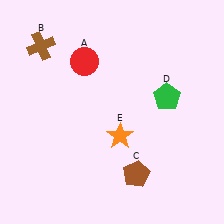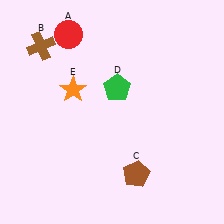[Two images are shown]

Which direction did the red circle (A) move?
The red circle (A) moved up.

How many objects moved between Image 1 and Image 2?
3 objects moved between the two images.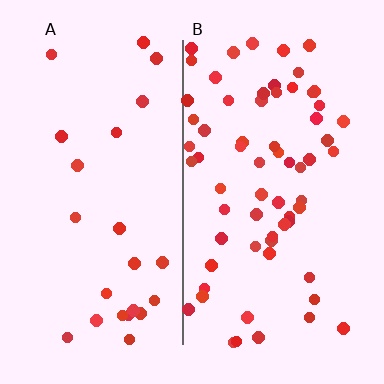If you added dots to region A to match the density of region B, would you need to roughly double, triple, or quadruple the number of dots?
Approximately triple.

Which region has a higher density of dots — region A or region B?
B (the right).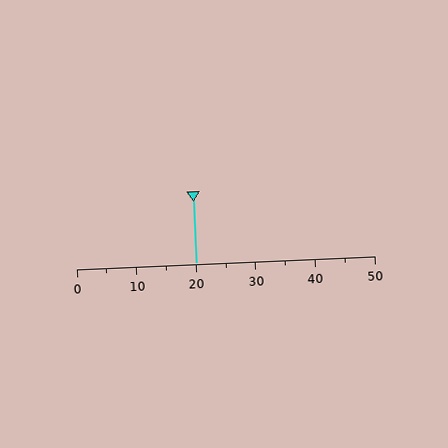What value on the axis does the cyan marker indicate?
The marker indicates approximately 20.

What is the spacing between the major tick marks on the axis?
The major ticks are spaced 10 apart.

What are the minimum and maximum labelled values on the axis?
The axis runs from 0 to 50.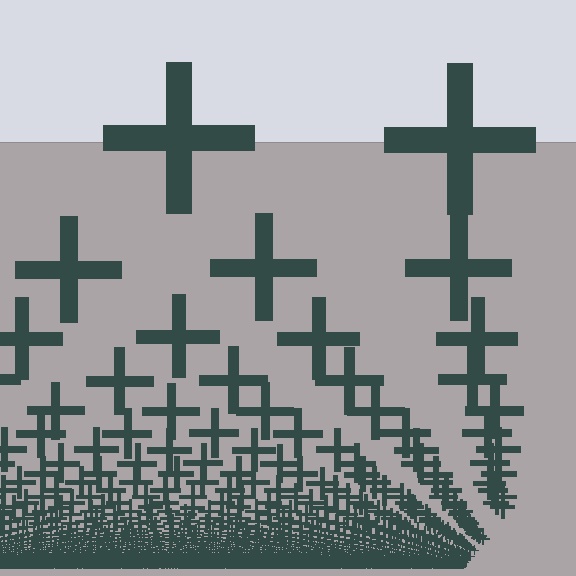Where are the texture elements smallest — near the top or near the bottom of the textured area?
Near the bottom.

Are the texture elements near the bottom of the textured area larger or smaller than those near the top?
Smaller. The gradient is inverted — elements near the bottom are smaller and denser.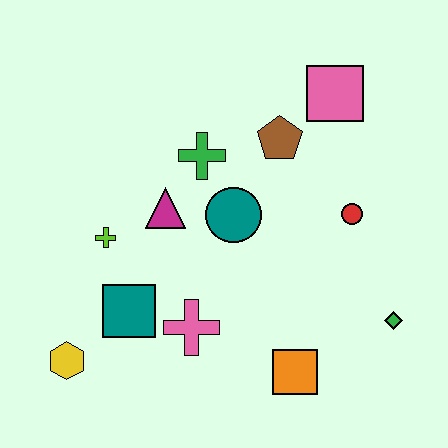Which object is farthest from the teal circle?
The yellow hexagon is farthest from the teal circle.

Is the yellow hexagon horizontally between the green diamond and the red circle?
No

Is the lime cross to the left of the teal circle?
Yes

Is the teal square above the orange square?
Yes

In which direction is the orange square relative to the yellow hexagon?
The orange square is to the right of the yellow hexagon.